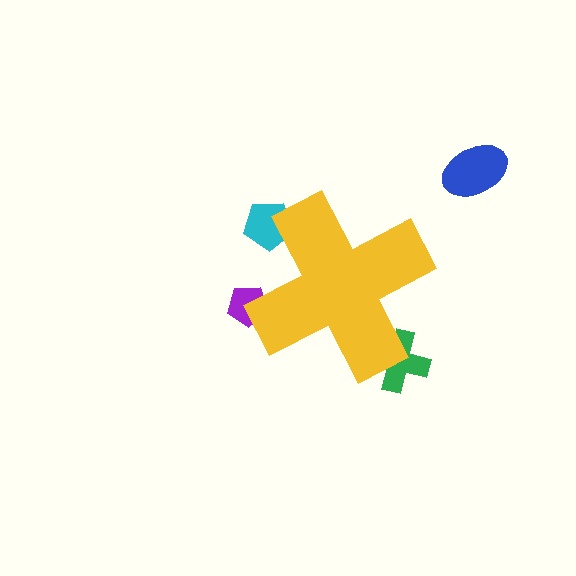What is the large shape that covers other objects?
A yellow cross.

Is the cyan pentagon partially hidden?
Yes, the cyan pentagon is partially hidden behind the yellow cross.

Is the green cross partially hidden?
Yes, the green cross is partially hidden behind the yellow cross.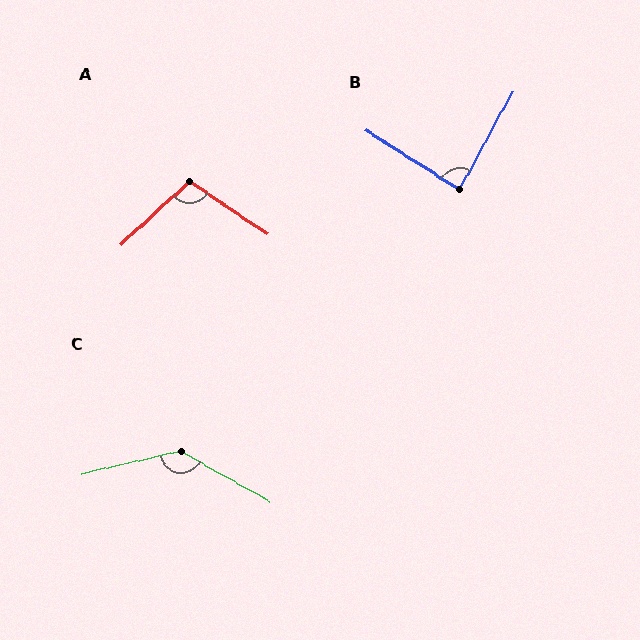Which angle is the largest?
C, at approximately 137 degrees.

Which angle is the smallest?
B, at approximately 86 degrees.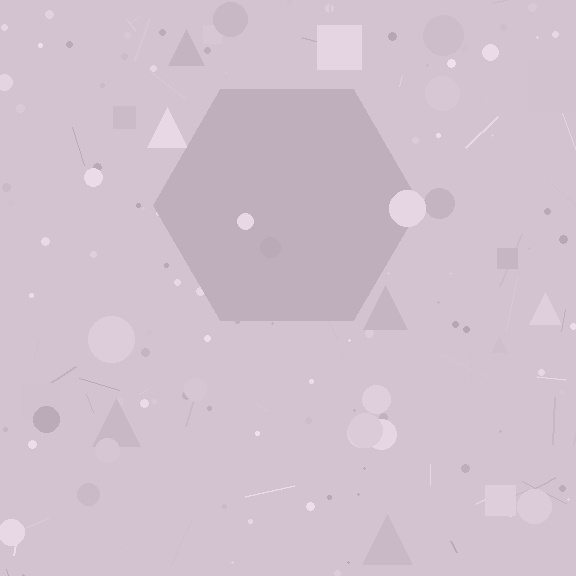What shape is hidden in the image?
A hexagon is hidden in the image.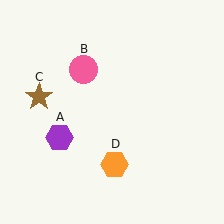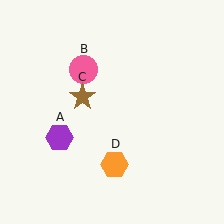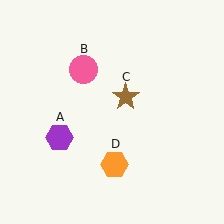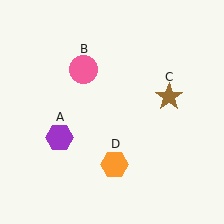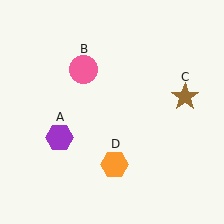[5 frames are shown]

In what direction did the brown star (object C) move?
The brown star (object C) moved right.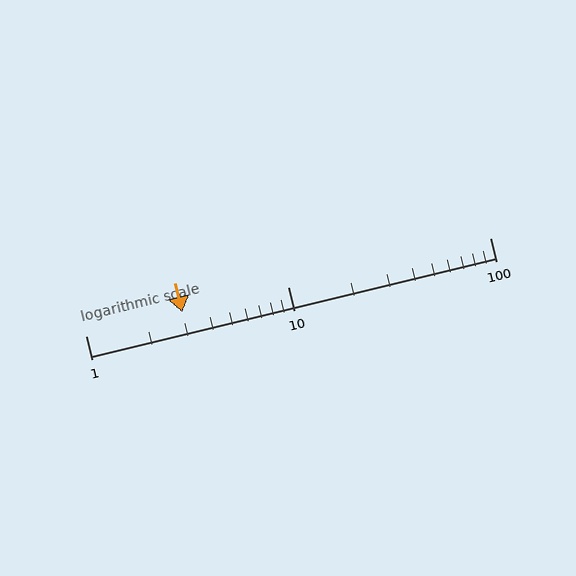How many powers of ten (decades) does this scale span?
The scale spans 2 decades, from 1 to 100.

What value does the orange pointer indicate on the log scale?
The pointer indicates approximately 3.